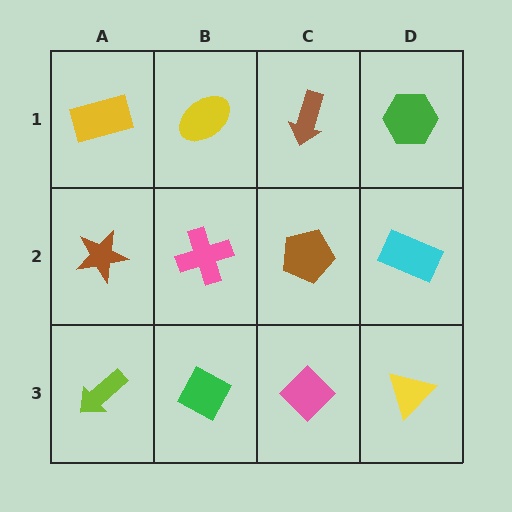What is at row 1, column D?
A green hexagon.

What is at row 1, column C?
A brown arrow.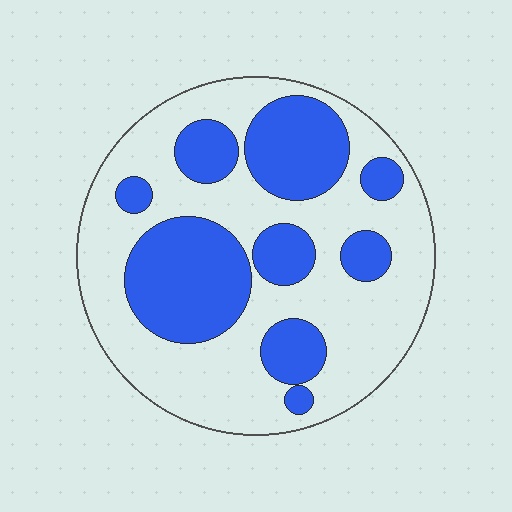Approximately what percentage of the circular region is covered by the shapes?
Approximately 35%.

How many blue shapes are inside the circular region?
9.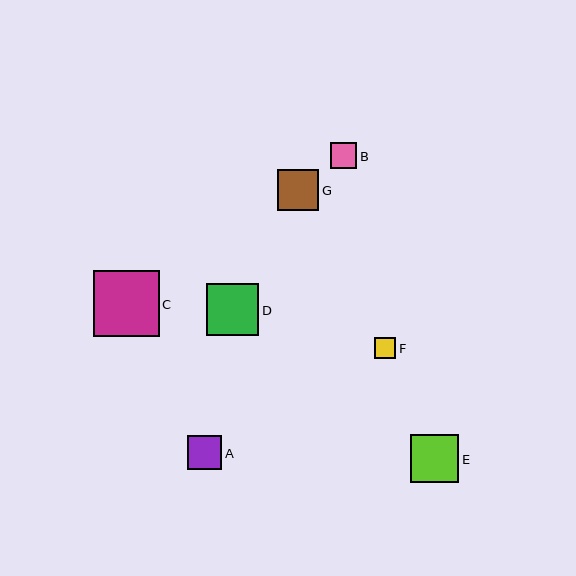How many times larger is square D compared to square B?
Square D is approximately 2.0 times the size of square B.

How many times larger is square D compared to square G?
Square D is approximately 1.3 times the size of square G.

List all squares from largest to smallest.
From largest to smallest: C, D, E, G, A, B, F.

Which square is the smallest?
Square F is the smallest with a size of approximately 21 pixels.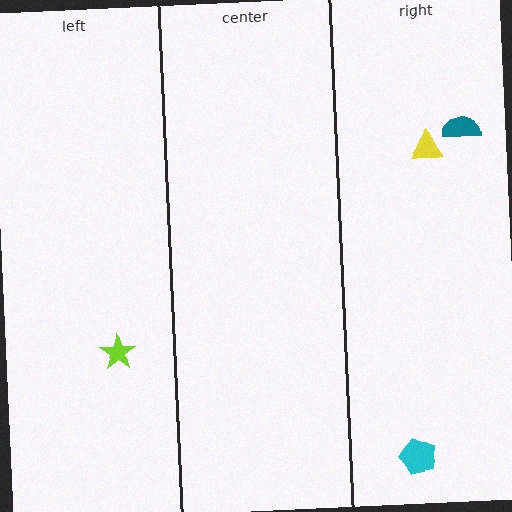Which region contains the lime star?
The left region.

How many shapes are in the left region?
1.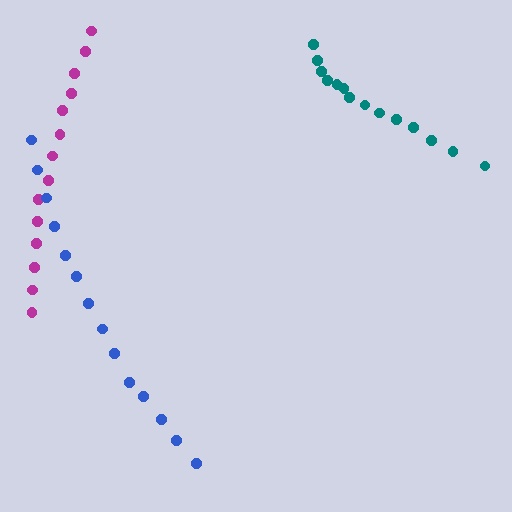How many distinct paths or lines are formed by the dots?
There are 3 distinct paths.